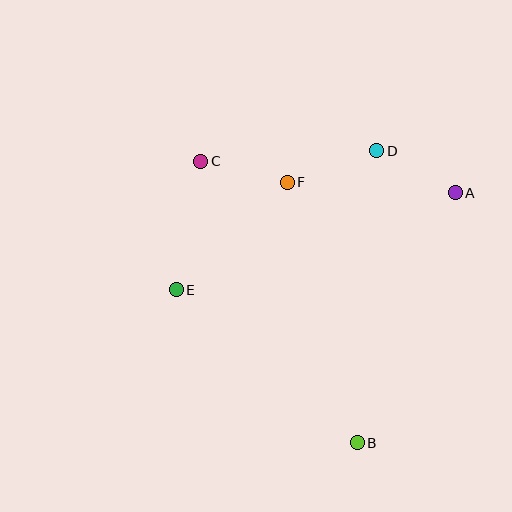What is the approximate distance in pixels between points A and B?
The distance between A and B is approximately 269 pixels.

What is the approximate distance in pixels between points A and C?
The distance between A and C is approximately 256 pixels.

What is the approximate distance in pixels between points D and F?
The distance between D and F is approximately 95 pixels.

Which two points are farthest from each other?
Points B and C are farthest from each other.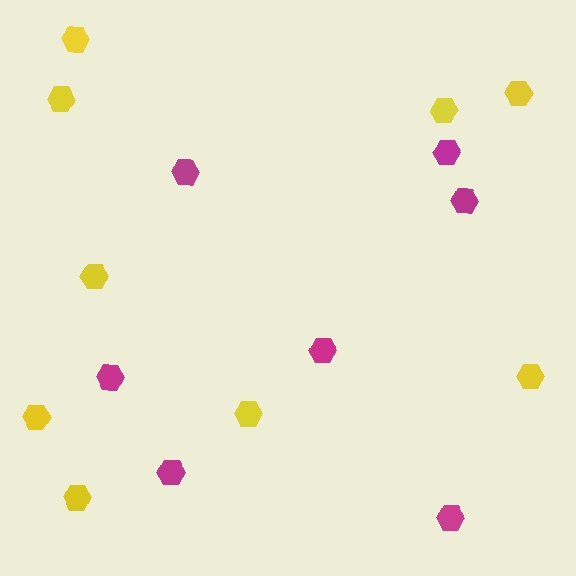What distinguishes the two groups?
There are 2 groups: one group of magenta hexagons (7) and one group of yellow hexagons (9).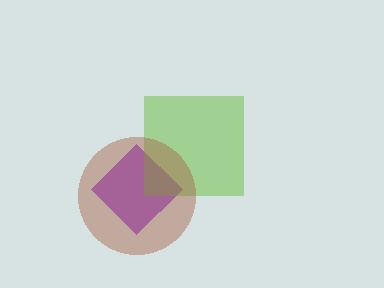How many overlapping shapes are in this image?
There are 3 overlapping shapes in the image.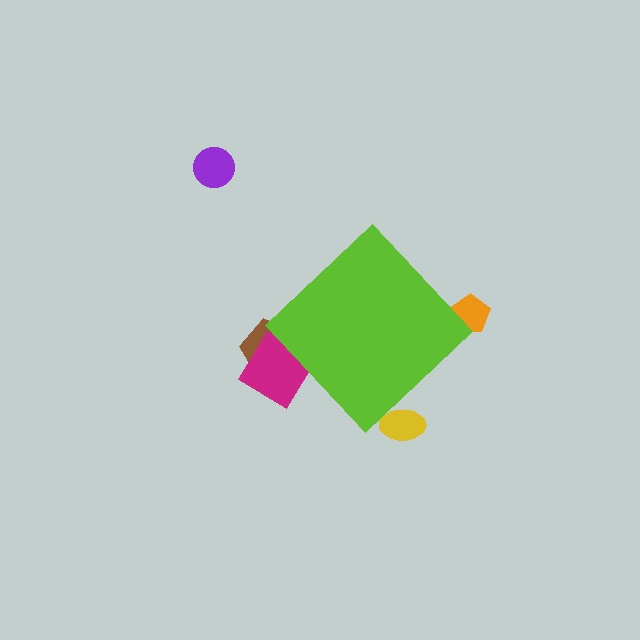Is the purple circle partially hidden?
No, the purple circle is fully visible.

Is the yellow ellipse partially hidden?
Yes, the yellow ellipse is partially hidden behind the lime diamond.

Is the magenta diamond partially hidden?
Yes, the magenta diamond is partially hidden behind the lime diamond.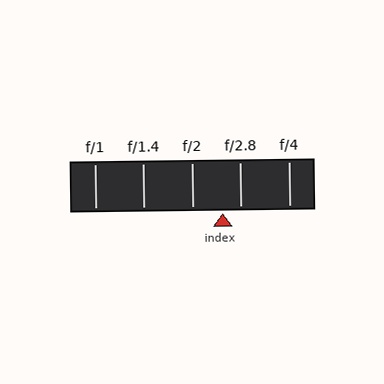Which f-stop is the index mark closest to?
The index mark is closest to f/2.8.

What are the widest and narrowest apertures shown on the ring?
The widest aperture shown is f/1 and the narrowest is f/4.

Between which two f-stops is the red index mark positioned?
The index mark is between f/2 and f/2.8.